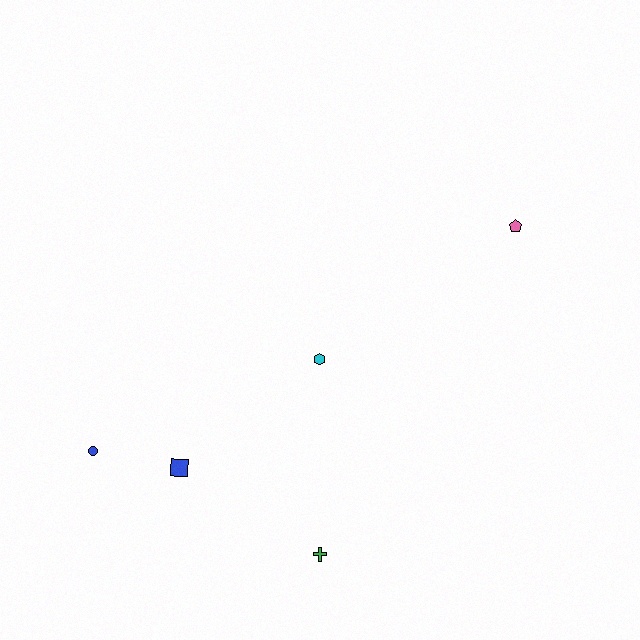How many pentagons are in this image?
There is 1 pentagon.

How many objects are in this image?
There are 5 objects.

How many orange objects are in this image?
There are no orange objects.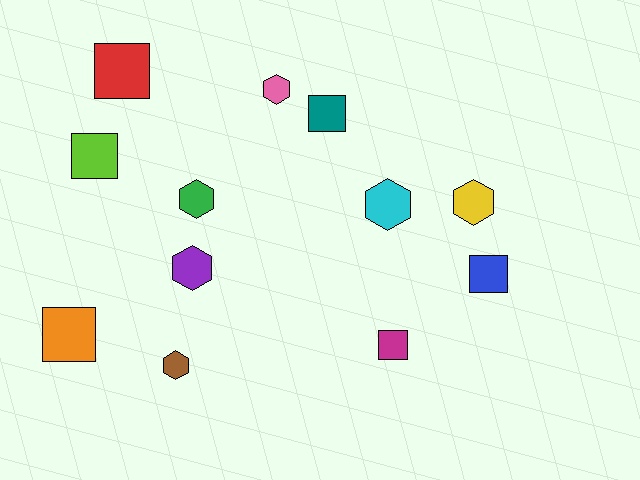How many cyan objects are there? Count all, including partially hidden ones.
There is 1 cyan object.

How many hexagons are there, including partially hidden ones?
There are 6 hexagons.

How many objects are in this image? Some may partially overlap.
There are 12 objects.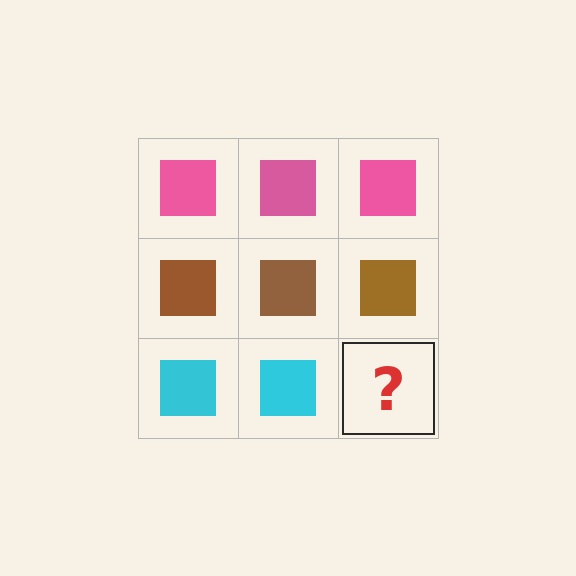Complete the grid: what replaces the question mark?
The question mark should be replaced with a cyan square.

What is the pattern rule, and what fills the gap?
The rule is that each row has a consistent color. The gap should be filled with a cyan square.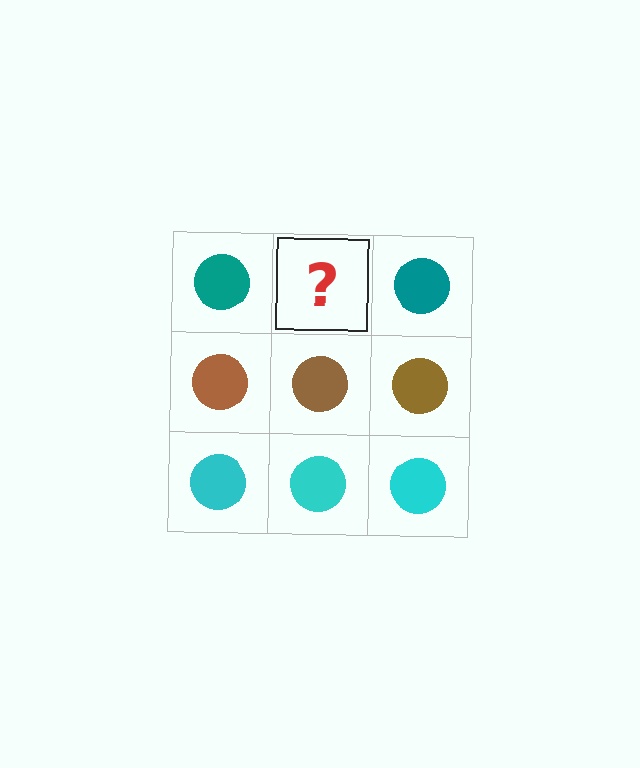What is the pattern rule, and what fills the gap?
The rule is that each row has a consistent color. The gap should be filled with a teal circle.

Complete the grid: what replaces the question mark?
The question mark should be replaced with a teal circle.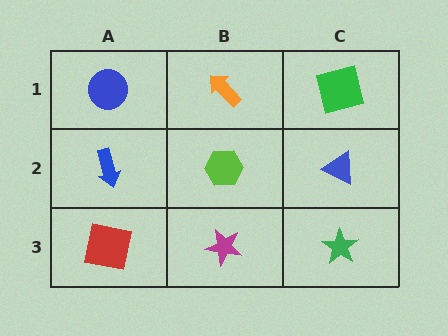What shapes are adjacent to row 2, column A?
A blue circle (row 1, column A), a red square (row 3, column A), a lime hexagon (row 2, column B).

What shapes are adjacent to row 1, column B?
A lime hexagon (row 2, column B), a blue circle (row 1, column A), a green square (row 1, column C).